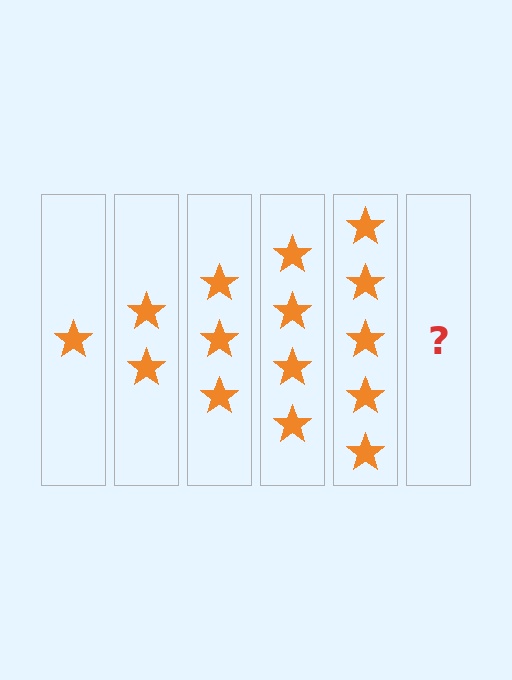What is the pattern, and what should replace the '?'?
The pattern is that each step adds one more star. The '?' should be 6 stars.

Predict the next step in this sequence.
The next step is 6 stars.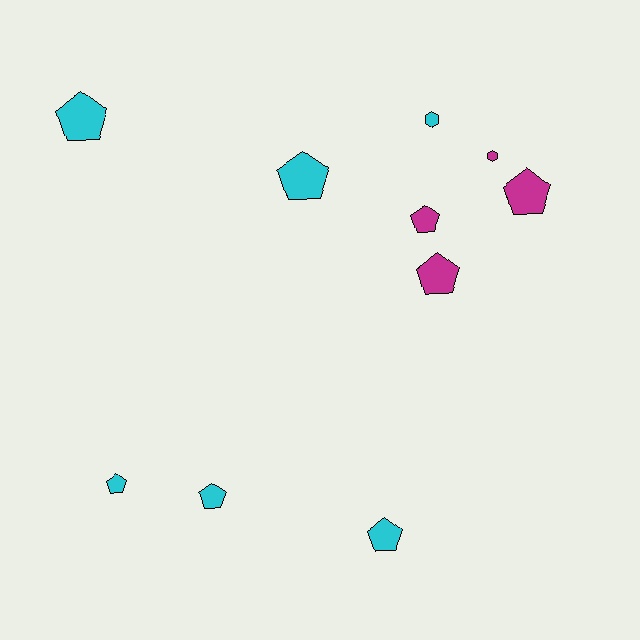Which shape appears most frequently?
Pentagon, with 8 objects.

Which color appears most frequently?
Cyan, with 6 objects.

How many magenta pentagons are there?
There are 3 magenta pentagons.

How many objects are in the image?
There are 10 objects.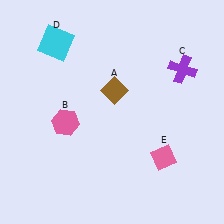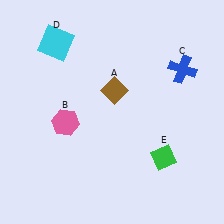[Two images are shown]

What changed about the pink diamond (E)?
In Image 1, E is pink. In Image 2, it changed to green.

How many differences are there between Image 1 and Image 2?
There are 2 differences between the two images.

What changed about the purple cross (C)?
In Image 1, C is purple. In Image 2, it changed to blue.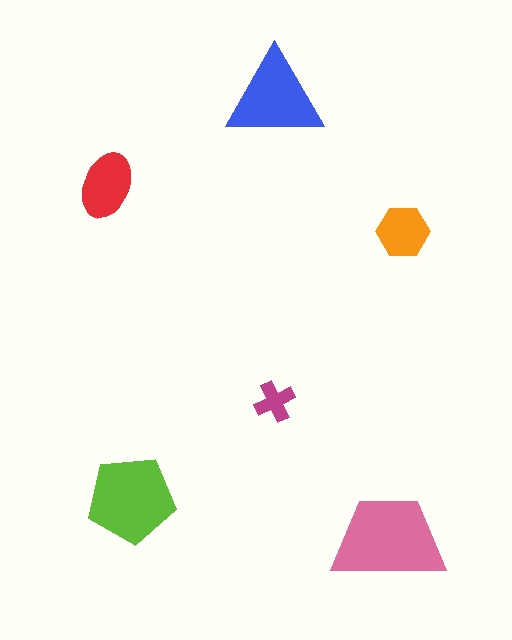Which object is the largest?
The pink trapezoid.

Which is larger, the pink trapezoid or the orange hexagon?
The pink trapezoid.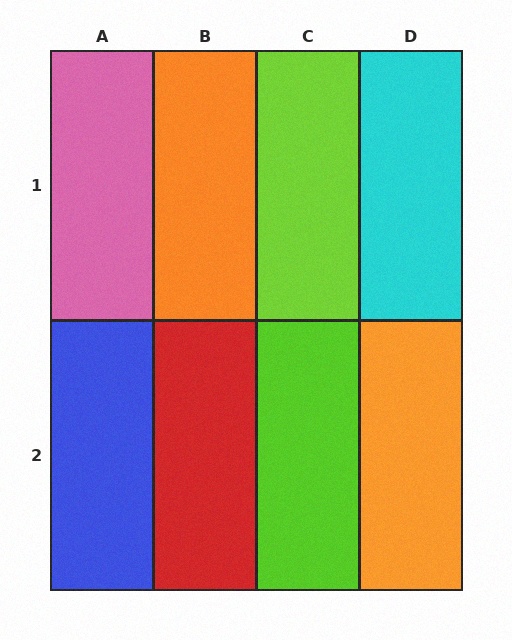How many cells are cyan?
1 cell is cyan.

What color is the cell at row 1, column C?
Lime.